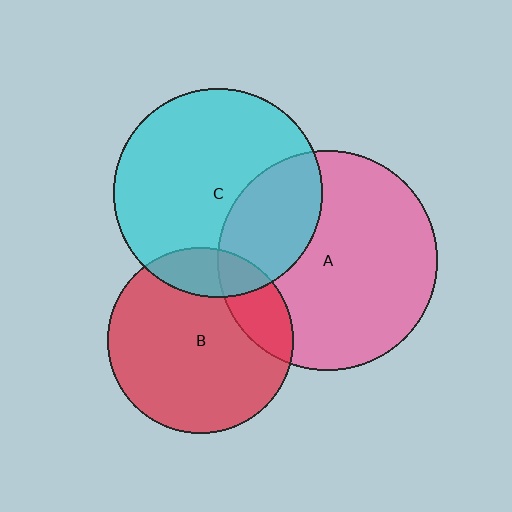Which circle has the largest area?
Circle A (pink).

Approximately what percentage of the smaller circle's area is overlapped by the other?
Approximately 15%.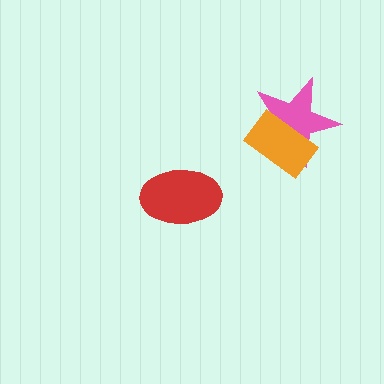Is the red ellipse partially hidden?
No, no other shape covers it.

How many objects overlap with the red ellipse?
0 objects overlap with the red ellipse.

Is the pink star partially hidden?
Yes, it is partially covered by another shape.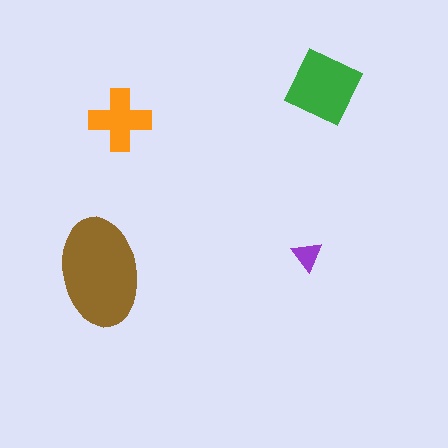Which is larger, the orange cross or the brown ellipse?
The brown ellipse.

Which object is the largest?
The brown ellipse.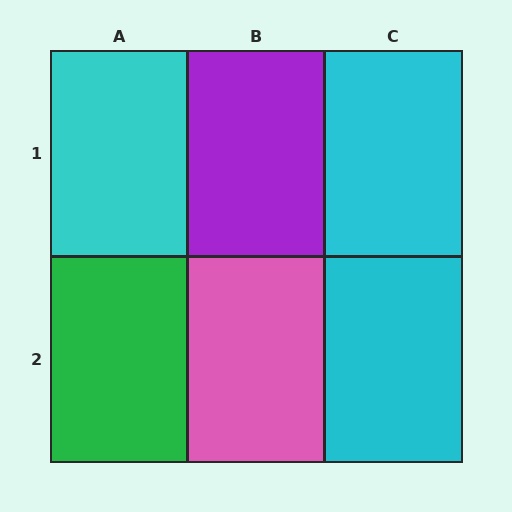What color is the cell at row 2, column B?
Pink.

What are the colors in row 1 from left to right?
Cyan, purple, cyan.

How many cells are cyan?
3 cells are cyan.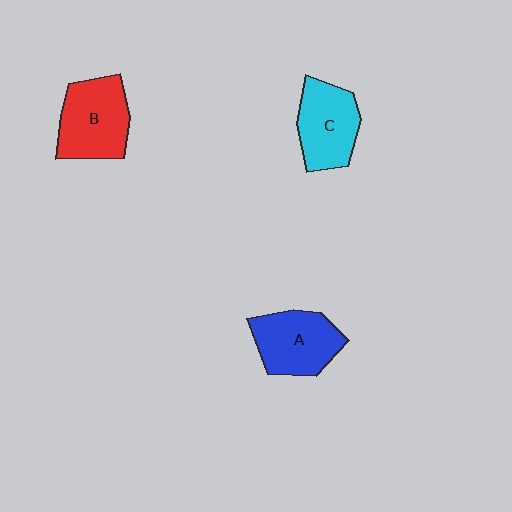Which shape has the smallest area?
Shape C (cyan).